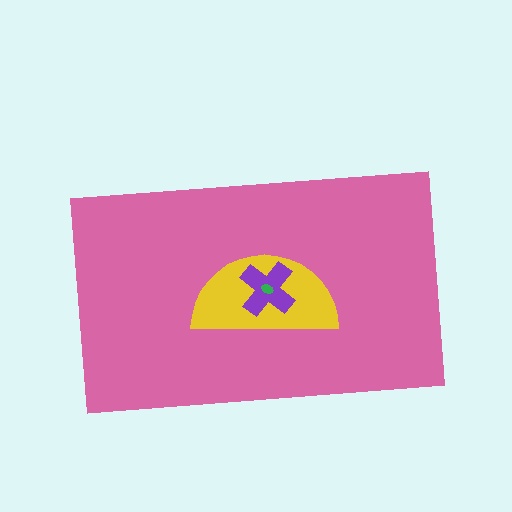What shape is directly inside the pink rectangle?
The yellow semicircle.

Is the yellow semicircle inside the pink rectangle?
Yes.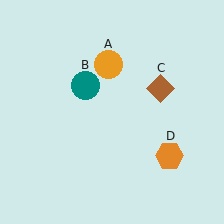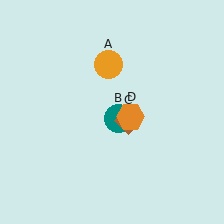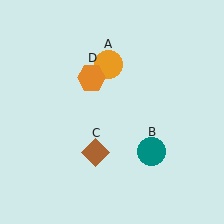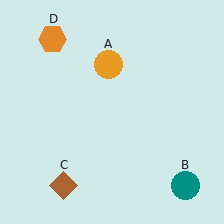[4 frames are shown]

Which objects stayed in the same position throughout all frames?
Orange circle (object A) remained stationary.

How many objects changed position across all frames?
3 objects changed position: teal circle (object B), brown diamond (object C), orange hexagon (object D).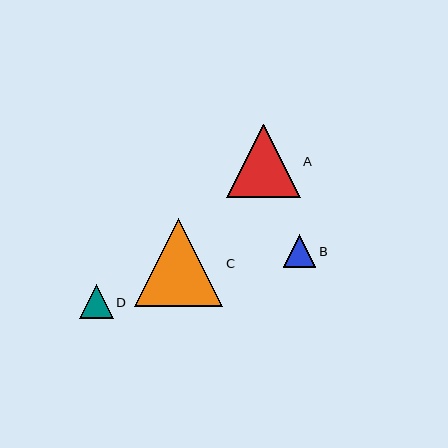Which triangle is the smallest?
Triangle B is the smallest with a size of approximately 33 pixels.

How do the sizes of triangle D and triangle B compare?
Triangle D and triangle B are approximately the same size.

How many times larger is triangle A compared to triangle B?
Triangle A is approximately 2.3 times the size of triangle B.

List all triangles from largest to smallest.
From largest to smallest: C, A, D, B.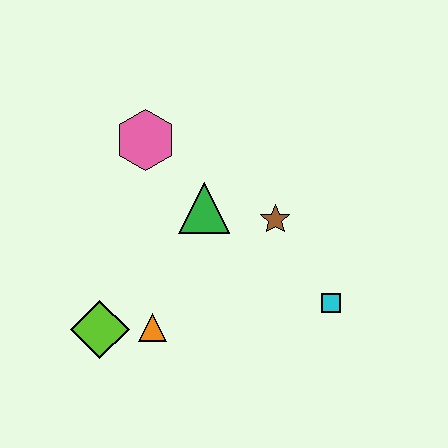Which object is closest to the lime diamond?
The orange triangle is closest to the lime diamond.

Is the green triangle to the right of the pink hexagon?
Yes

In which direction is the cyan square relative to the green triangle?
The cyan square is to the right of the green triangle.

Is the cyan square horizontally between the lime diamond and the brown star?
No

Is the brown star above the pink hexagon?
No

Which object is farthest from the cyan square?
The pink hexagon is farthest from the cyan square.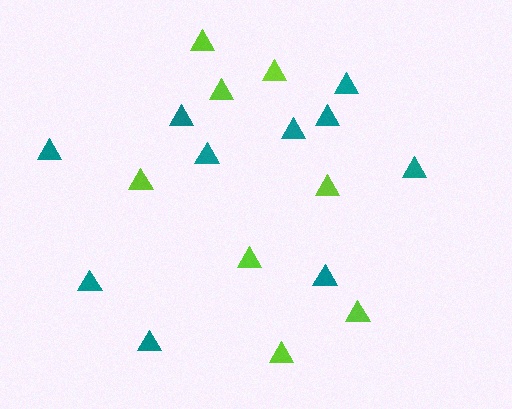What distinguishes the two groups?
There are 2 groups: one group of lime triangles (8) and one group of teal triangles (10).